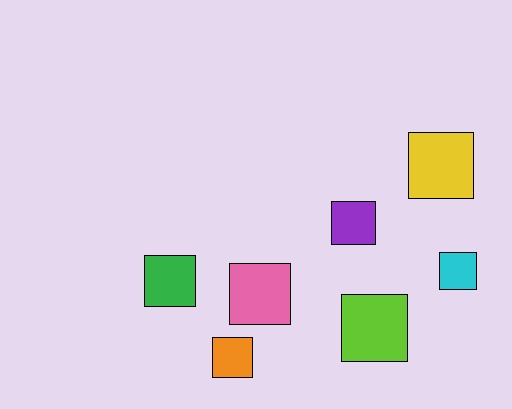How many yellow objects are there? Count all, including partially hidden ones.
There is 1 yellow object.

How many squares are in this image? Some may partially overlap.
There are 7 squares.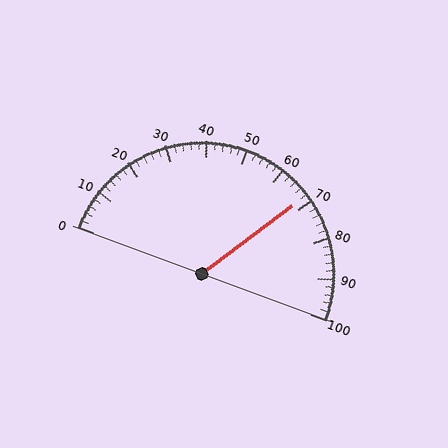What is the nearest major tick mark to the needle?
The nearest major tick mark is 70.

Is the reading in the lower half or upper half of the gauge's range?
The reading is in the upper half of the range (0 to 100).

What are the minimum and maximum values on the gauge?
The gauge ranges from 0 to 100.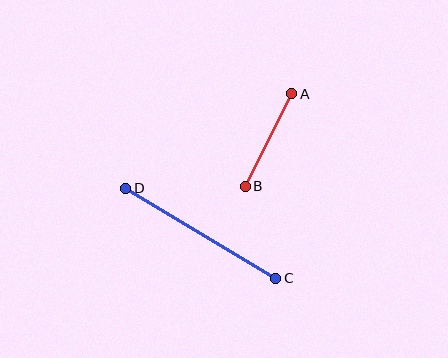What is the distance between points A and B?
The distance is approximately 103 pixels.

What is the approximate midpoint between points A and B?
The midpoint is at approximately (268, 140) pixels.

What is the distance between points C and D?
The distance is approximately 175 pixels.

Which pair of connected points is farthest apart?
Points C and D are farthest apart.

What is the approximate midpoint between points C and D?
The midpoint is at approximately (201, 233) pixels.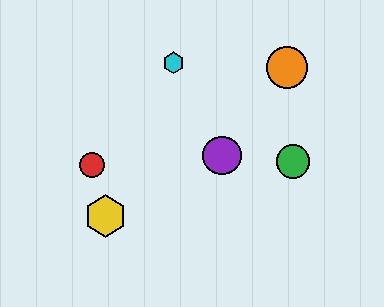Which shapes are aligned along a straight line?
The blue hexagon, the yellow hexagon, the purple circle are aligned along a straight line.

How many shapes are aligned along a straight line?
3 shapes (the blue hexagon, the yellow hexagon, the purple circle) are aligned along a straight line.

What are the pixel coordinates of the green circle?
The green circle is at (293, 161).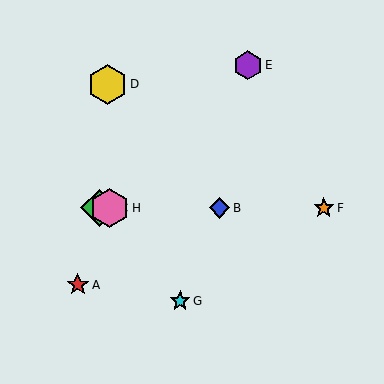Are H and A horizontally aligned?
No, H is at y≈208 and A is at y≈285.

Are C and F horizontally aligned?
Yes, both are at y≈208.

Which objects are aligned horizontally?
Objects B, C, F, H are aligned horizontally.